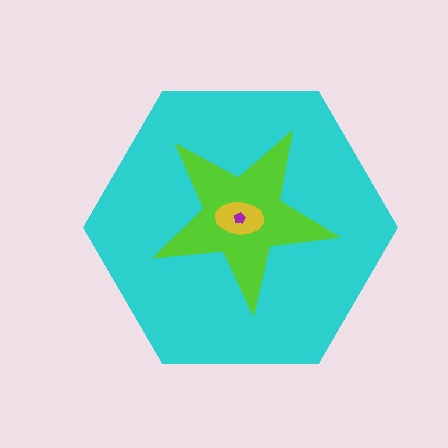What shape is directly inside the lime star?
The yellow ellipse.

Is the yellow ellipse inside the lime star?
Yes.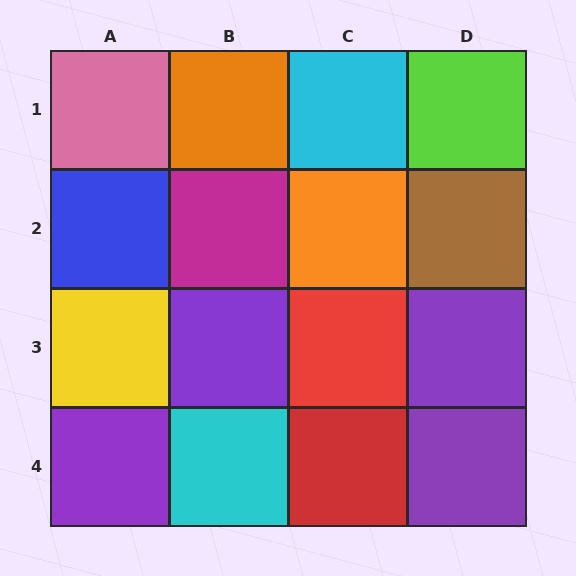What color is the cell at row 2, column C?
Orange.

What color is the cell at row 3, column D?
Purple.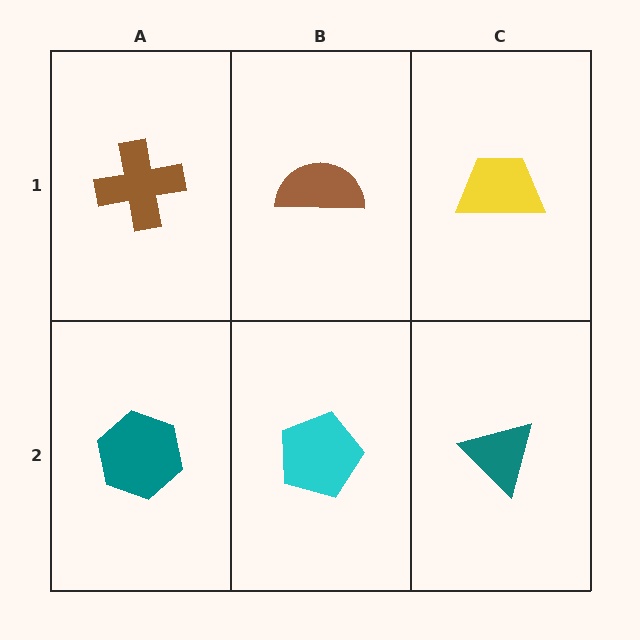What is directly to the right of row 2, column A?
A cyan pentagon.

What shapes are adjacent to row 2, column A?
A brown cross (row 1, column A), a cyan pentagon (row 2, column B).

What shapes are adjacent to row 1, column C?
A teal triangle (row 2, column C), a brown semicircle (row 1, column B).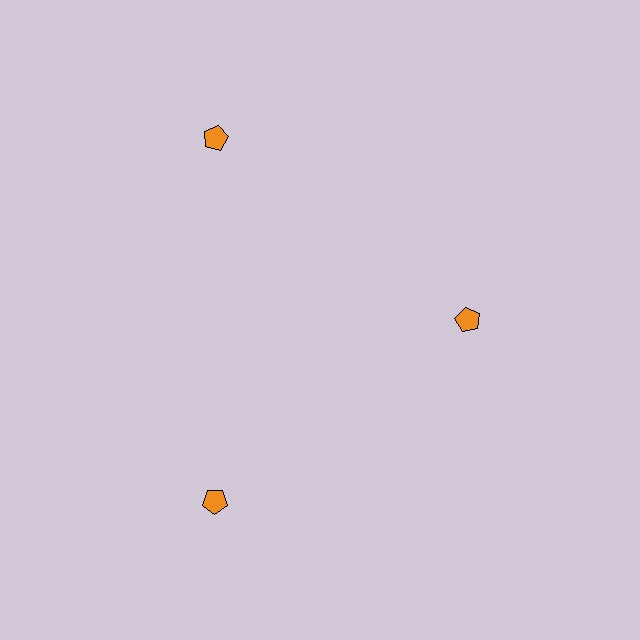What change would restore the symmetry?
The symmetry would be restored by moving it outward, back onto the ring so that all 3 pentagons sit at equal angles and equal distance from the center.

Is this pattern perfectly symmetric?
No. The 3 orange pentagons are arranged in a ring, but one element near the 3 o'clock position is pulled inward toward the center, breaking the 3-fold rotational symmetry.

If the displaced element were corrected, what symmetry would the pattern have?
It would have 3-fold rotational symmetry — the pattern would map onto itself every 120 degrees.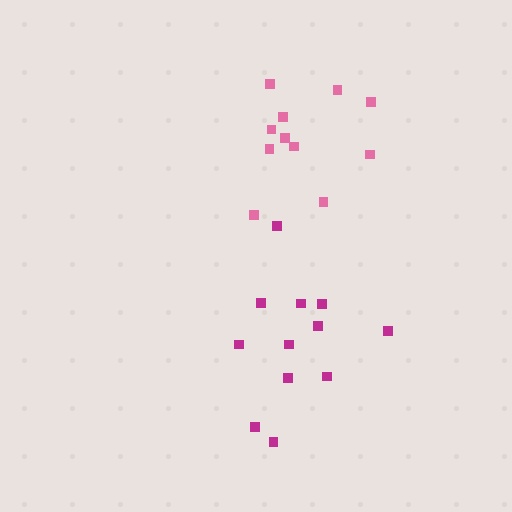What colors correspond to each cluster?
The clusters are colored: pink, magenta.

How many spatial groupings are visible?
There are 2 spatial groupings.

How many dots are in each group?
Group 1: 11 dots, Group 2: 12 dots (23 total).